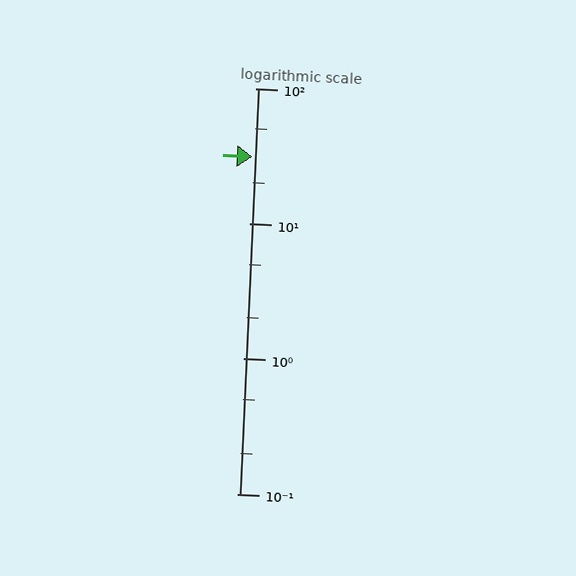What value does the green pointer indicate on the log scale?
The pointer indicates approximately 31.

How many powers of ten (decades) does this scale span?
The scale spans 3 decades, from 0.1 to 100.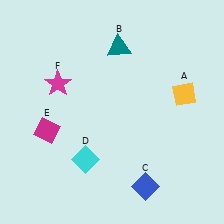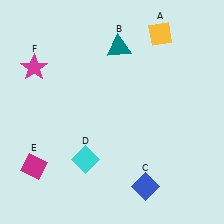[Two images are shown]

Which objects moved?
The objects that moved are: the yellow diamond (A), the magenta diamond (E), the magenta star (F).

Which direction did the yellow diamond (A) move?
The yellow diamond (A) moved up.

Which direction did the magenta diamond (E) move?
The magenta diamond (E) moved down.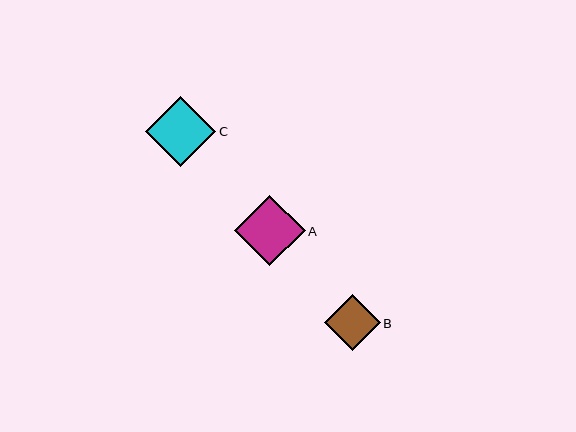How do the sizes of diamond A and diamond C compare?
Diamond A and diamond C are approximately the same size.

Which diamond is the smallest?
Diamond B is the smallest with a size of approximately 56 pixels.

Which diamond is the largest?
Diamond A is the largest with a size of approximately 70 pixels.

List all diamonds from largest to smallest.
From largest to smallest: A, C, B.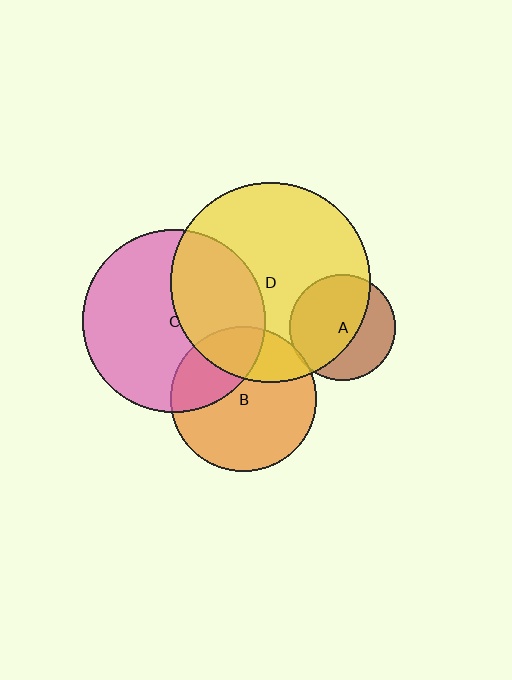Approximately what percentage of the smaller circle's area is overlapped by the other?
Approximately 5%.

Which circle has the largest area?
Circle D (yellow).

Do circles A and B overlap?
Yes.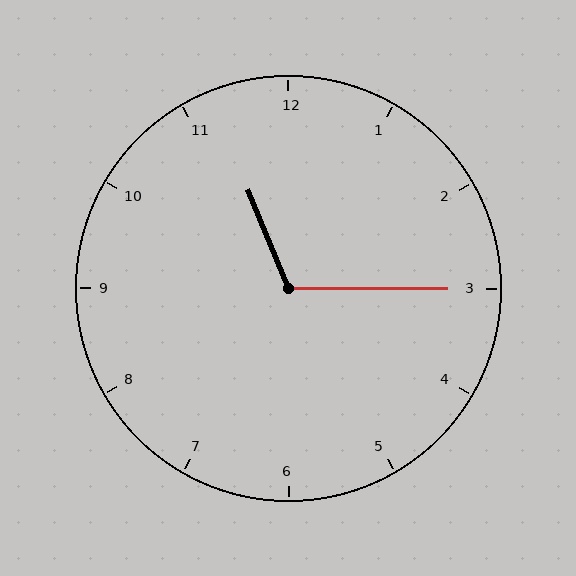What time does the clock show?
11:15.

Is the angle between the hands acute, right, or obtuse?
It is obtuse.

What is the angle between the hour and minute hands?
Approximately 112 degrees.